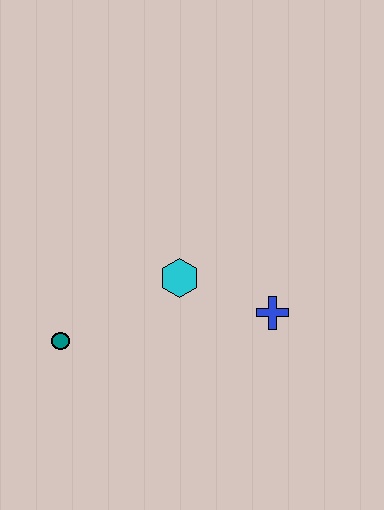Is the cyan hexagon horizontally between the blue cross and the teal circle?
Yes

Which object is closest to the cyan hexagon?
The blue cross is closest to the cyan hexagon.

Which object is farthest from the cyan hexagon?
The teal circle is farthest from the cyan hexagon.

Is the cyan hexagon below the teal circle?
No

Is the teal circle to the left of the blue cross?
Yes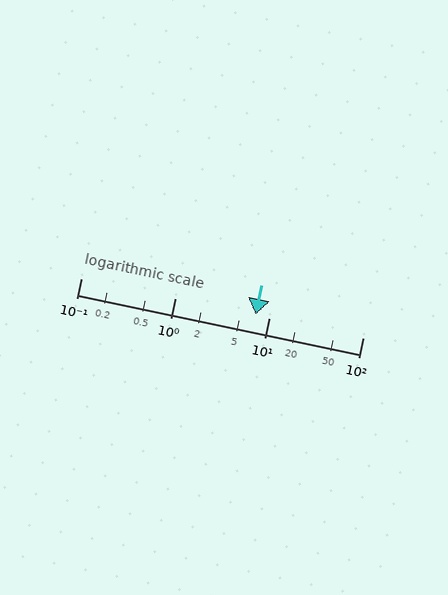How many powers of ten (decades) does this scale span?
The scale spans 3 decades, from 0.1 to 100.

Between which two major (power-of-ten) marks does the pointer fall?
The pointer is between 1 and 10.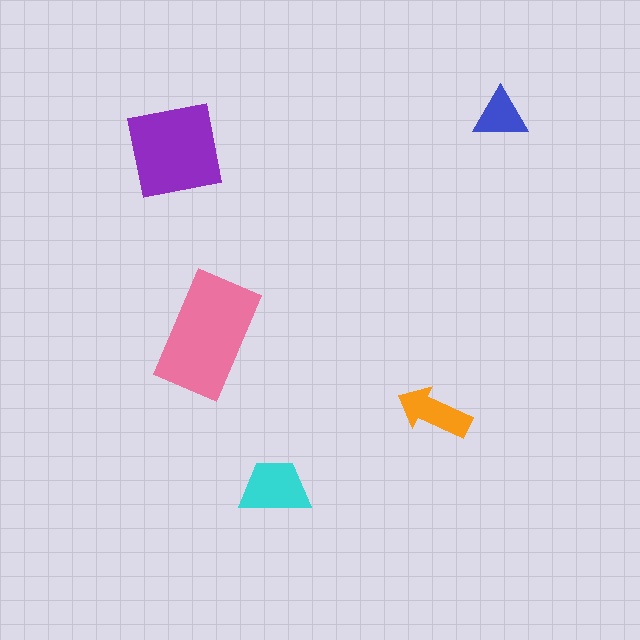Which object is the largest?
The pink rectangle.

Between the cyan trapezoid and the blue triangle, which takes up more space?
The cyan trapezoid.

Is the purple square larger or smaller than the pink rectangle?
Smaller.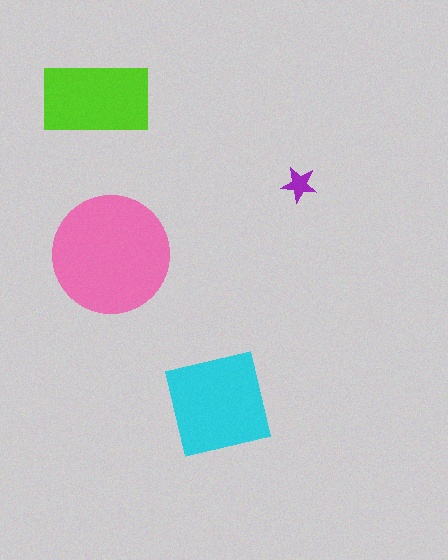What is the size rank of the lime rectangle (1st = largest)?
3rd.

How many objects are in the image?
There are 4 objects in the image.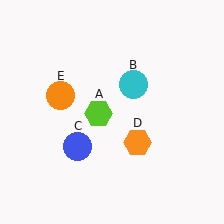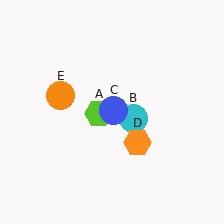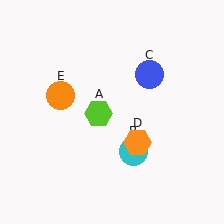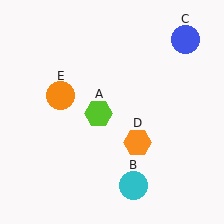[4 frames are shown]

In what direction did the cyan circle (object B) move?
The cyan circle (object B) moved down.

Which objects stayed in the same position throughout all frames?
Lime hexagon (object A) and orange hexagon (object D) and orange circle (object E) remained stationary.